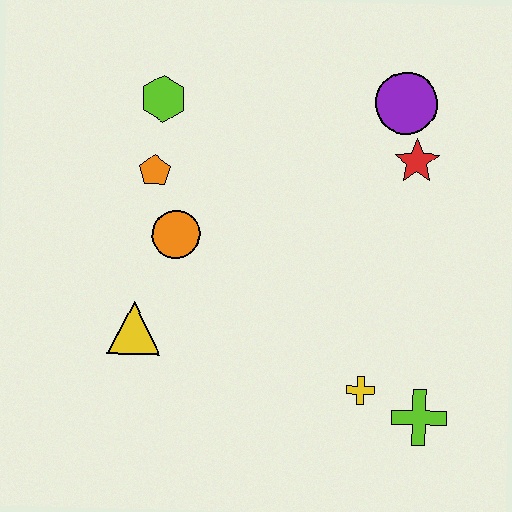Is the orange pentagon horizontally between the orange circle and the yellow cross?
No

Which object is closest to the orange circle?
The orange pentagon is closest to the orange circle.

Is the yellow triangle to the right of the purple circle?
No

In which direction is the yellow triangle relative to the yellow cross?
The yellow triangle is to the left of the yellow cross.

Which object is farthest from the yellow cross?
The lime hexagon is farthest from the yellow cross.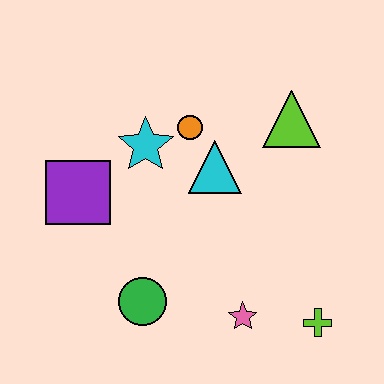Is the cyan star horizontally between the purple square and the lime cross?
Yes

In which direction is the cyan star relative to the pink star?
The cyan star is above the pink star.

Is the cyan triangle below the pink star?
No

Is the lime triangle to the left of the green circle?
No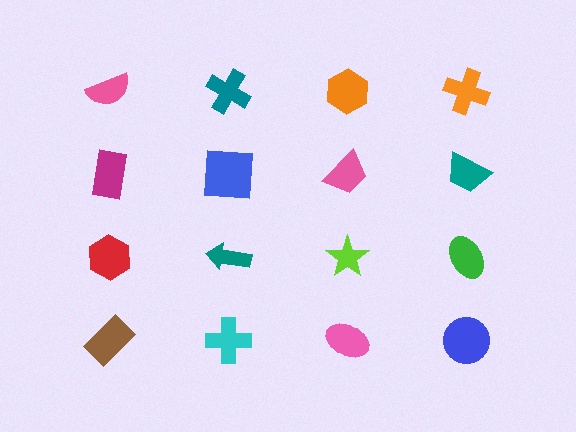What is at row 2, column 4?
A teal trapezoid.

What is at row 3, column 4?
A green ellipse.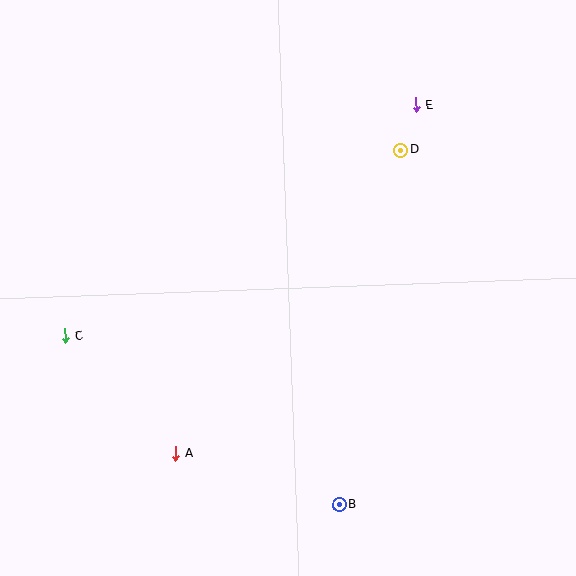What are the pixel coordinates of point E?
Point E is at (416, 105).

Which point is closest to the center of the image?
Point D at (401, 150) is closest to the center.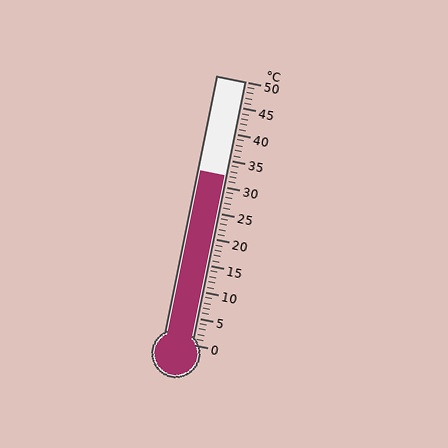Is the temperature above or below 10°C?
The temperature is above 10°C.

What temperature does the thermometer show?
The thermometer shows approximately 32°C.